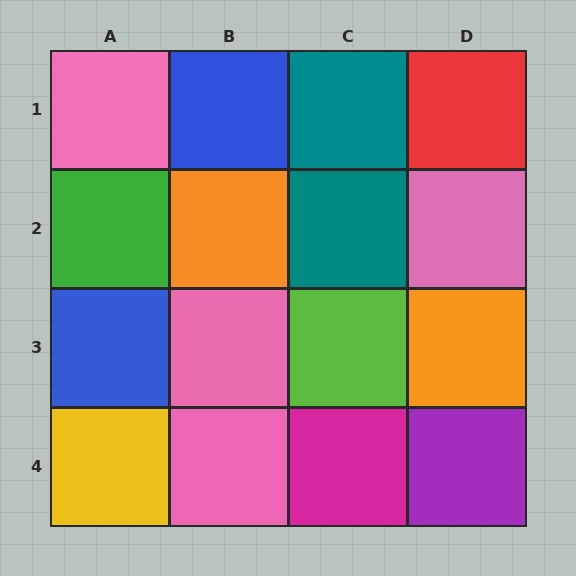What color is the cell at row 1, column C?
Teal.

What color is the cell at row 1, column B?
Blue.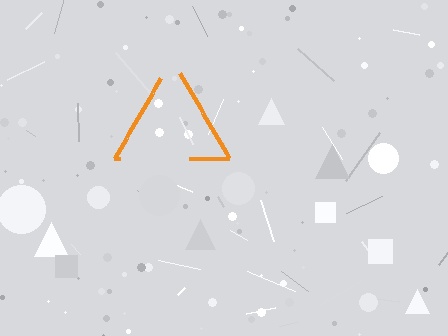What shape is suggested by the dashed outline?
The dashed outline suggests a triangle.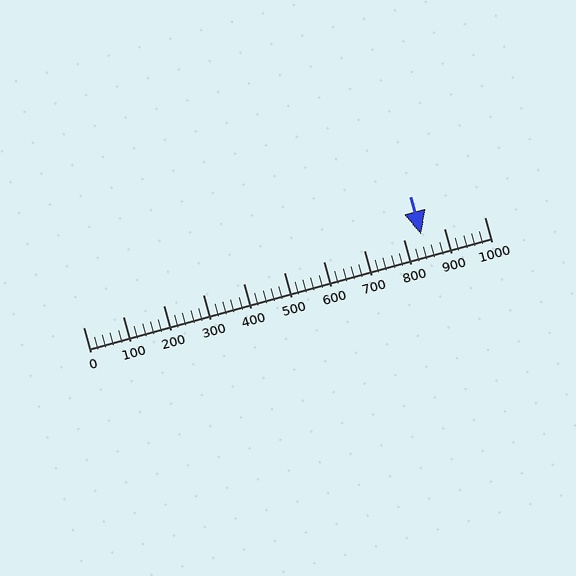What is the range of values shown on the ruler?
The ruler shows values from 0 to 1000.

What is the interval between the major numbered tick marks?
The major tick marks are spaced 100 units apart.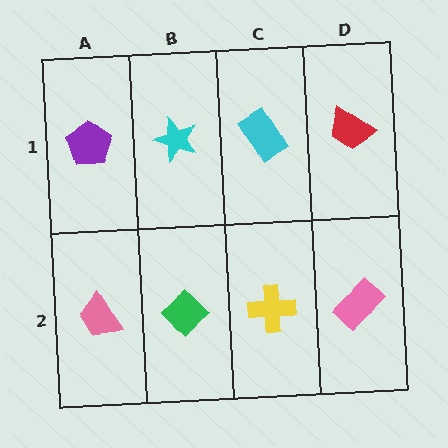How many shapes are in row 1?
4 shapes.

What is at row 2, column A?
A pink trapezoid.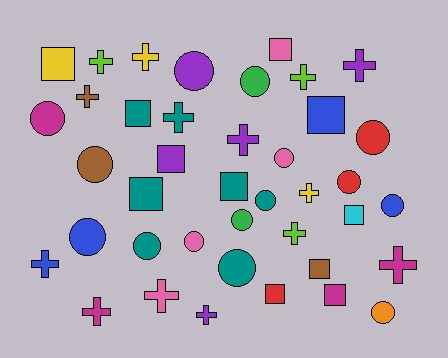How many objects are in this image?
There are 40 objects.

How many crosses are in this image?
There are 14 crosses.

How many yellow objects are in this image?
There are 3 yellow objects.